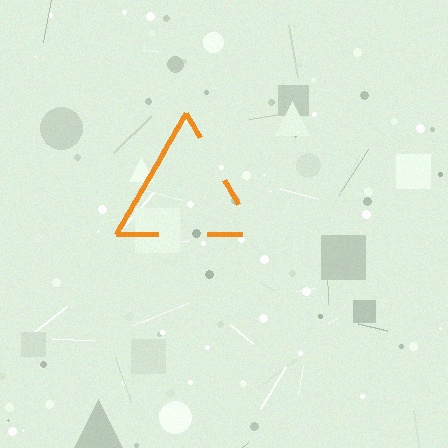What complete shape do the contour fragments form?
The contour fragments form a triangle.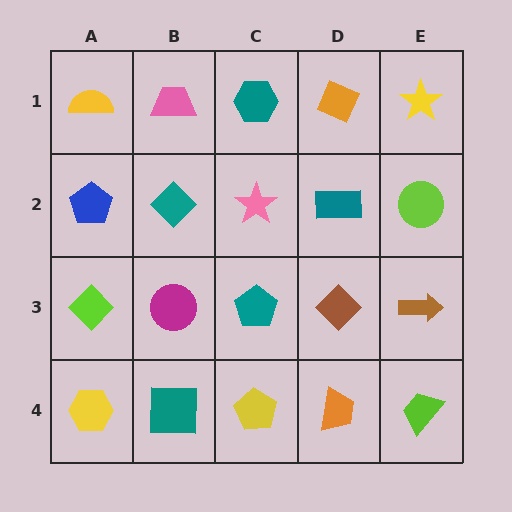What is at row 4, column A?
A yellow hexagon.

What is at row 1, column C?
A teal hexagon.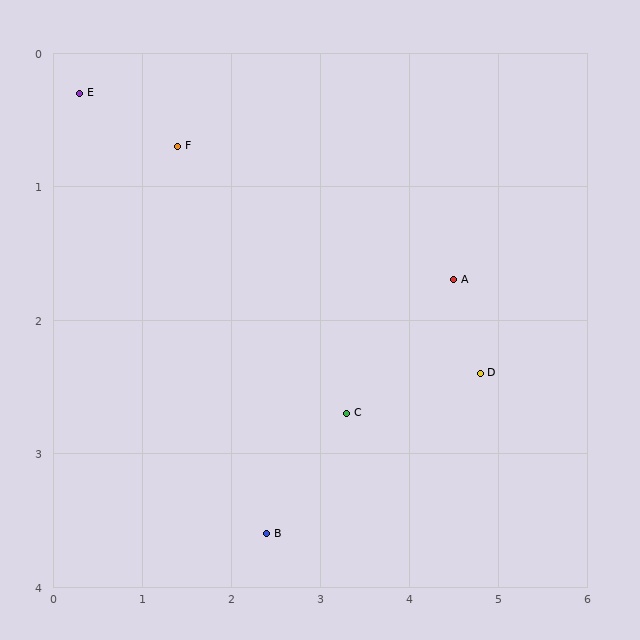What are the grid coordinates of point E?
Point E is at approximately (0.3, 0.3).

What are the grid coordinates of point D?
Point D is at approximately (4.8, 2.4).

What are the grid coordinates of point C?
Point C is at approximately (3.3, 2.7).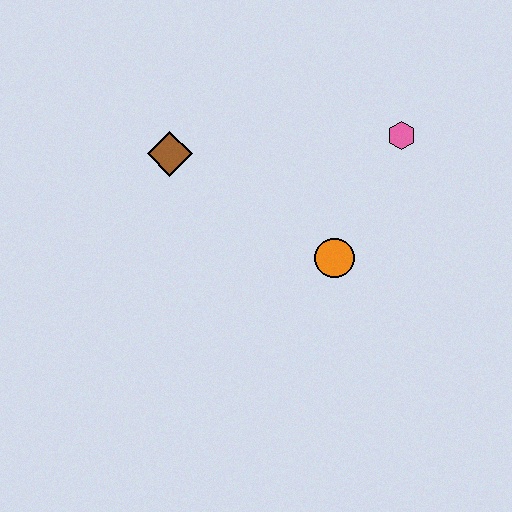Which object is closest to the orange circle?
The pink hexagon is closest to the orange circle.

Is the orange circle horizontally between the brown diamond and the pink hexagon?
Yes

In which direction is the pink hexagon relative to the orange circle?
The pink hexagon is above the orange circle.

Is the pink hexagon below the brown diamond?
No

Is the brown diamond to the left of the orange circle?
Yes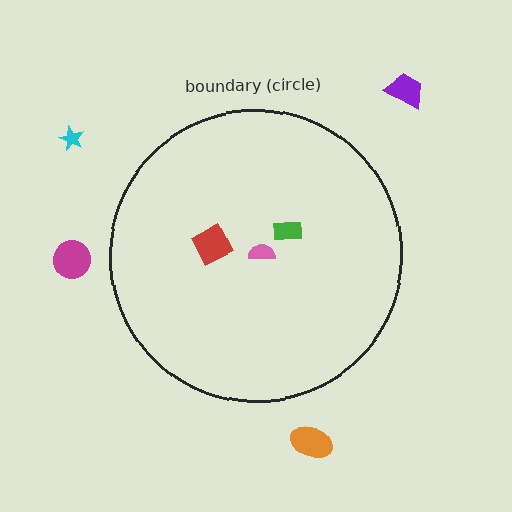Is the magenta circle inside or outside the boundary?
Outside.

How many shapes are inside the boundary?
3 inside, 4 outside.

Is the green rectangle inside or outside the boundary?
Inside.